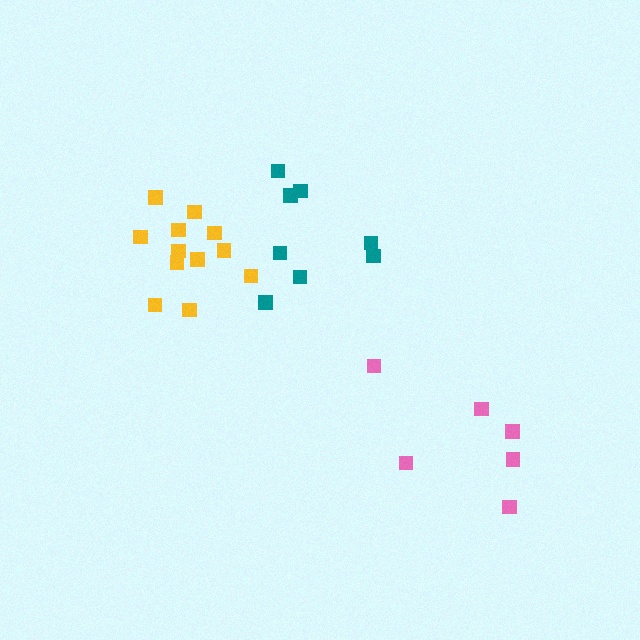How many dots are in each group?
Group 1: 6 dots, Group 2: 8 dots, Group 3: 12 dots (26 total).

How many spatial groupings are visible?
There are 3 spatial groupings.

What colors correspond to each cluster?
The clusters are colored: pink, teal, yellow.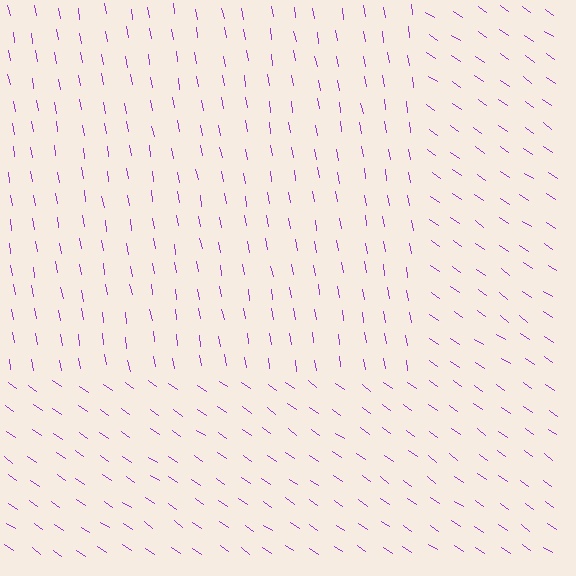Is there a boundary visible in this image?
Yes, there is a texture boundary formed by a change in line orientation.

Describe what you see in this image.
The image is filled with small purple line segments. A rectangle region in the image has lines oriented differently from the surrounding lines, creating a visible texture boundary.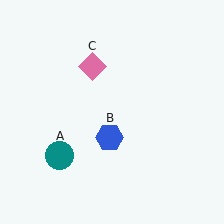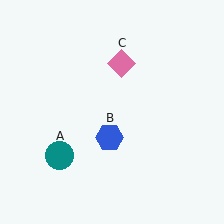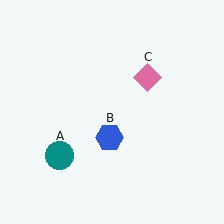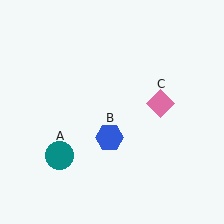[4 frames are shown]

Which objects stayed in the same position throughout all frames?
Teal circle (object A) and blue hexagon (object B) remained stationary.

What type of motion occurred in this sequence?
The pink diamond (object C) rotated clockwise around the center of the scene.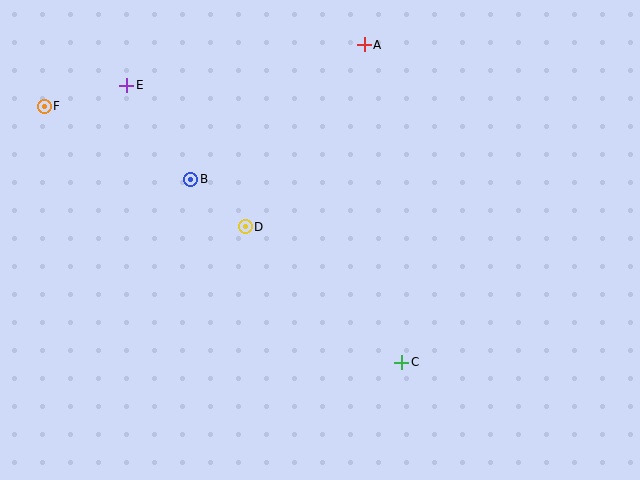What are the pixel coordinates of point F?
Point F is at (44, 106).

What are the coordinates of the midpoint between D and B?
The midpoint between D and B is at (218, 203).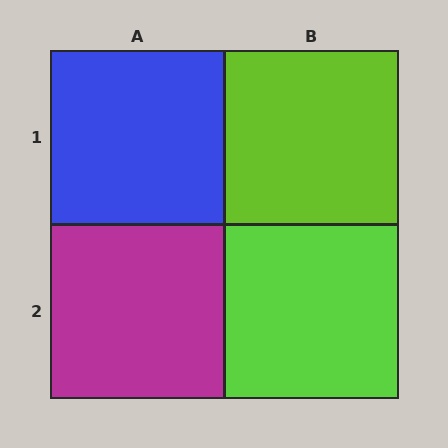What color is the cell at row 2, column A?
Magenta.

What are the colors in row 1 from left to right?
Blue, lime.